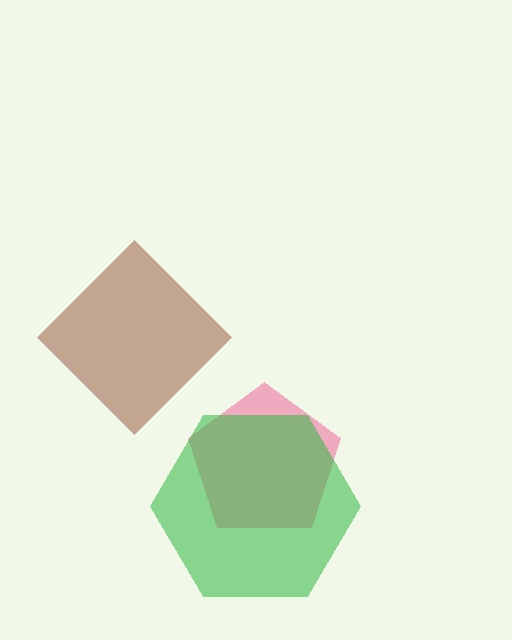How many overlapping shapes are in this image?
There are 3 overlapping shapes in the image.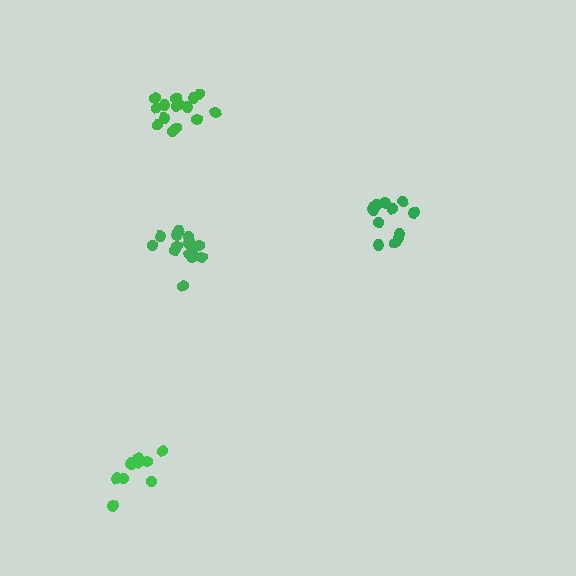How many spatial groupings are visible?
There are 4 spatial groupings.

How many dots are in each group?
Group 1: 15 dots, Group 2: 12 dots, Group 3: 15 dots, Group 4: 10 dots (52 total).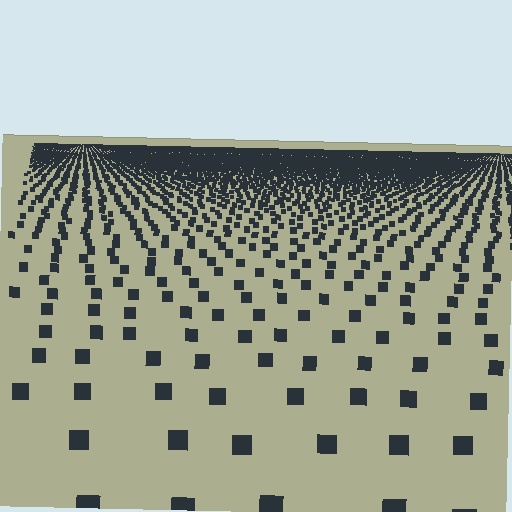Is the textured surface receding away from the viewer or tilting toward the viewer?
The surface is receding away from the viewer. Texture elements get smaller and denser toward the top.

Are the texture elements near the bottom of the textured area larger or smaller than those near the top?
Larger. Near the bottom, elements are closer to the viewer and appear at a bigger on-screen size.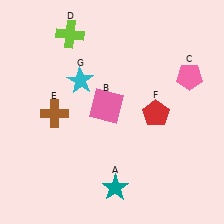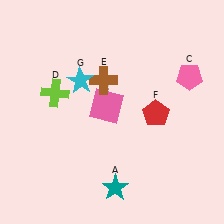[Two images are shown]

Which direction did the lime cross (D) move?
The lime cross (D) moved down.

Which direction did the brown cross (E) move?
The brown cross (E) moved right.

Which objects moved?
The objects that moved are: the lime cross (D), the brown cross (E).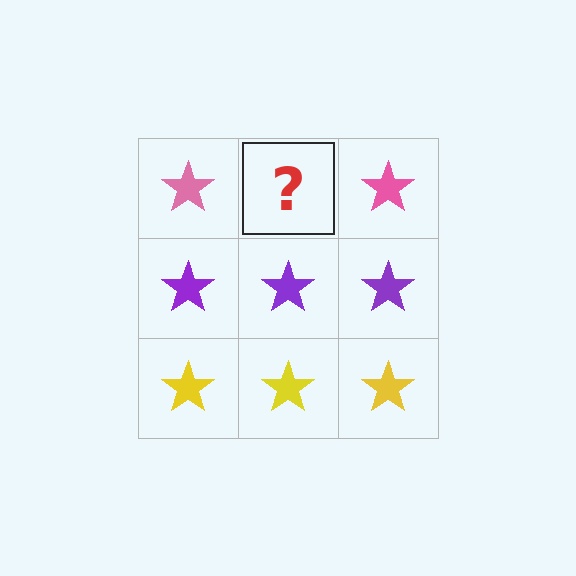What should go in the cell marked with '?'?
The missing cell should contain a pink star.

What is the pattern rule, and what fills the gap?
The rule is that each row has a consistent color. The gap should be filled with a pink star.